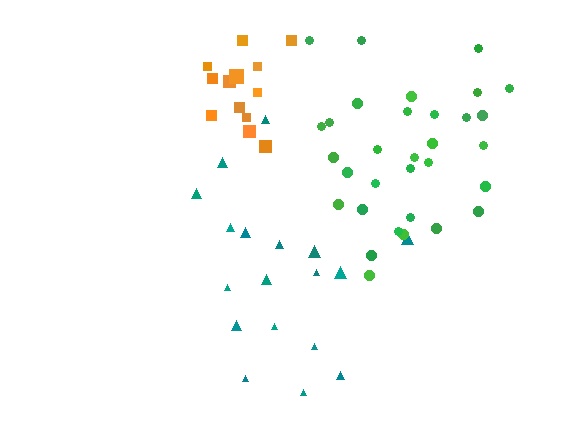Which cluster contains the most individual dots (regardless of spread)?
Green (32).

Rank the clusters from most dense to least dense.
orange, green, teal.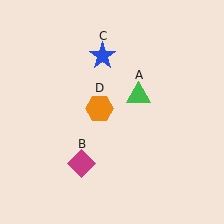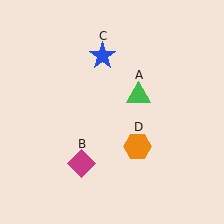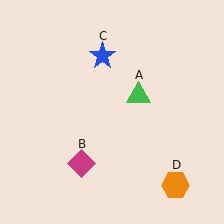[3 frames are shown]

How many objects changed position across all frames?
1 object changed position: orange hexagon (object D).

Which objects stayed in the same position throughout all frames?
Green triangle (object A) and magenta diamond (object B) and blue star (object C) remained stationary.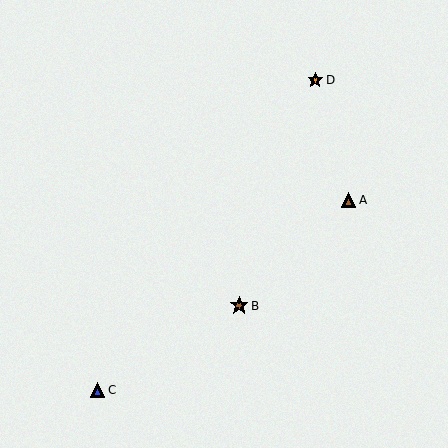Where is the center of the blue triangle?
The center of the blue triangle is at (97, 390).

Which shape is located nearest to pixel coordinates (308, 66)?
The orange star (labeled D) at (315, 80) is nearest to that location.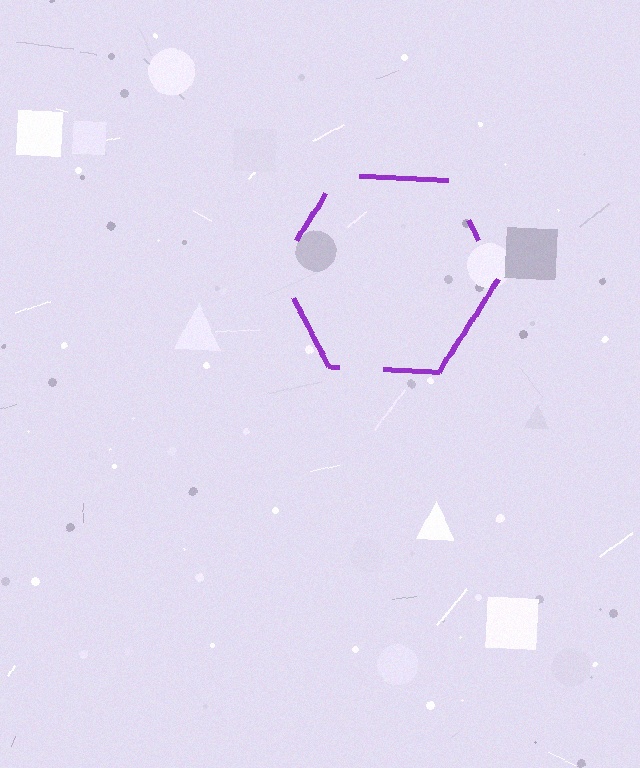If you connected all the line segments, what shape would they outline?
They would outline a hexagon.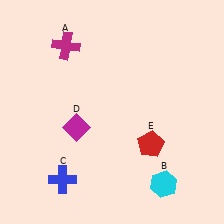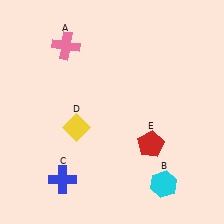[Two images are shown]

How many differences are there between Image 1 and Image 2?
There are 2 differences between the two images.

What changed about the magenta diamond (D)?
In Image 1, D is magenta. In Image 2, it changed to yellow.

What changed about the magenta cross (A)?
In Image 1, A is magenta. In Image 2, it changed to pink.